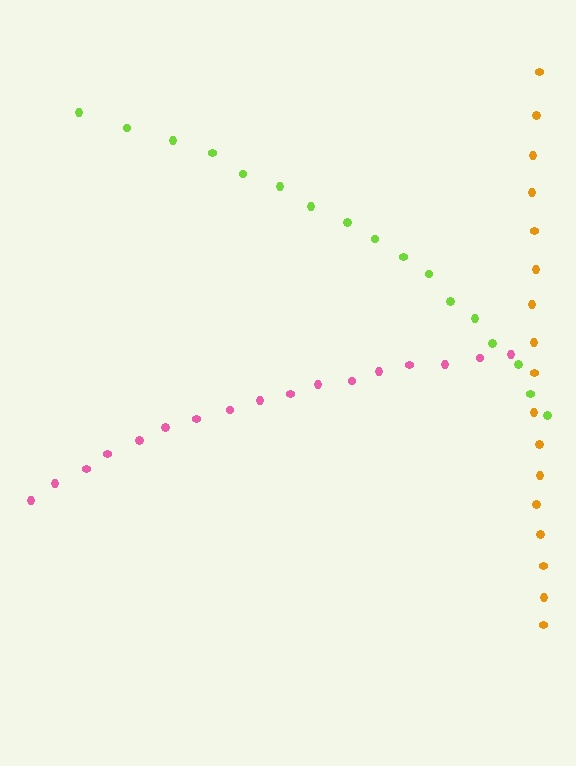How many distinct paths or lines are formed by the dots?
There are 3 distinct paths.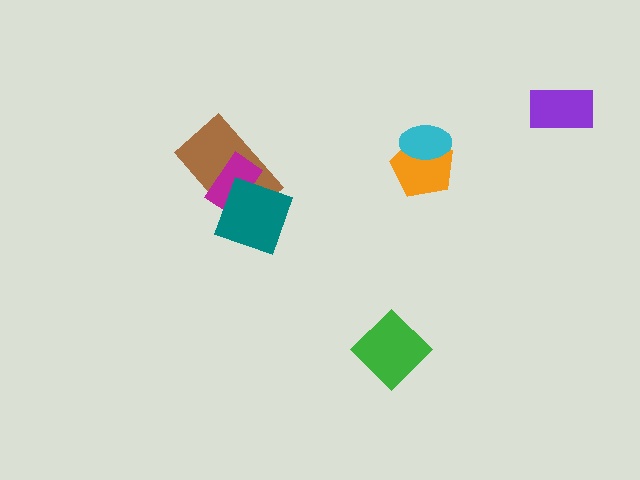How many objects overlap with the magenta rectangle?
2 objects overlap with the magenta rectangle.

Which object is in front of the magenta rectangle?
The teal diamond is in front of the magenta rectangle.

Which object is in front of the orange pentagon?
The cyan ellipse is in front of the orange pentagon.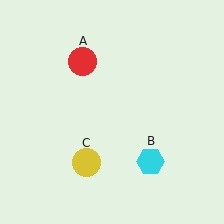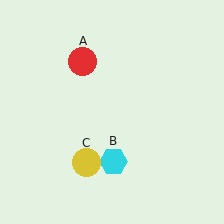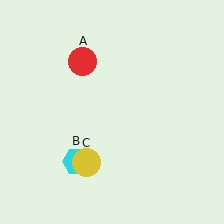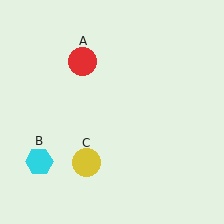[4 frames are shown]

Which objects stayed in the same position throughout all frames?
Red circle (object A) and yellow circle (object C) remained stationary.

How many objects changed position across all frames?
1 object changed position: cyan hexagon (object B).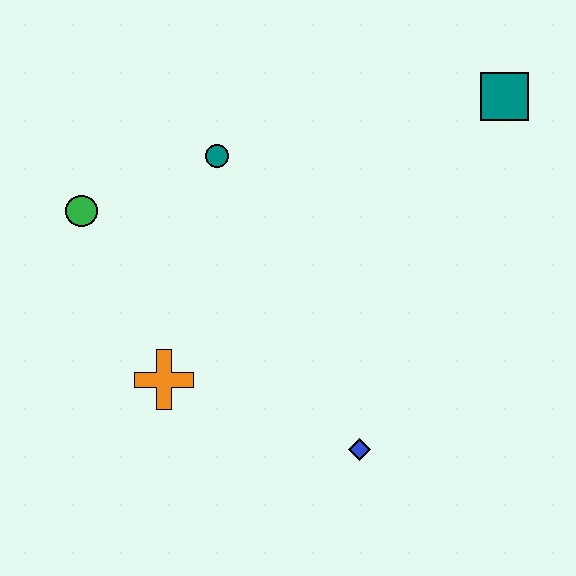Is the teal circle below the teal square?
Yes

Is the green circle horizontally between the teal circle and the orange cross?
No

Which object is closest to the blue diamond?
The orange cross is closest to the blue diamond.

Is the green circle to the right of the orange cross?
No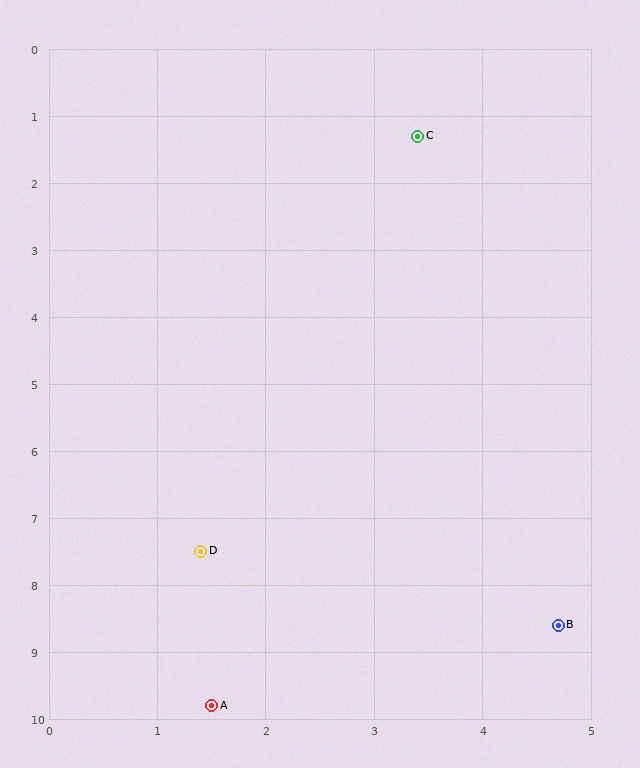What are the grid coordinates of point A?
Point A is at approximately (1.5, 9.8).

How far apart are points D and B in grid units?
Points D and B are about 3.5 grid units apart.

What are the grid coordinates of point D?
Point D is at approximately (1.4, 7.5).